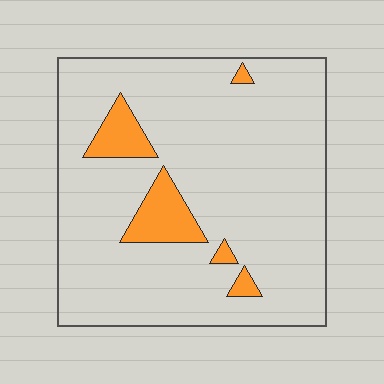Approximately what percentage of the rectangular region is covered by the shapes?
Approximately 10%.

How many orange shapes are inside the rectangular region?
5.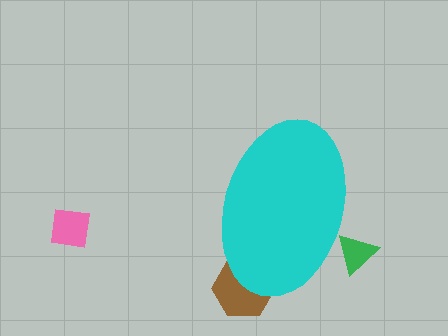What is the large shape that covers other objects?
A cyan ellipse.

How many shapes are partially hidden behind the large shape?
2 shapes are partially hidden.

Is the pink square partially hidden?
No, the pink square is fully visible.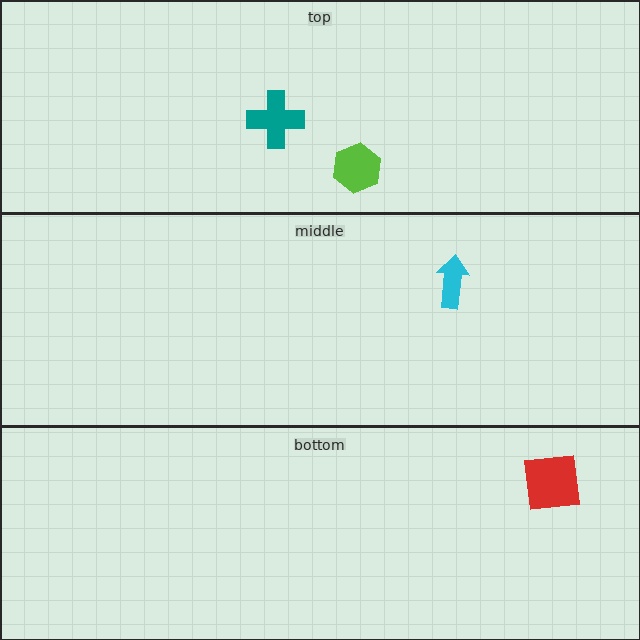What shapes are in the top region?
The teal cross, the lime hexagon.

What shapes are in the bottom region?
The red square.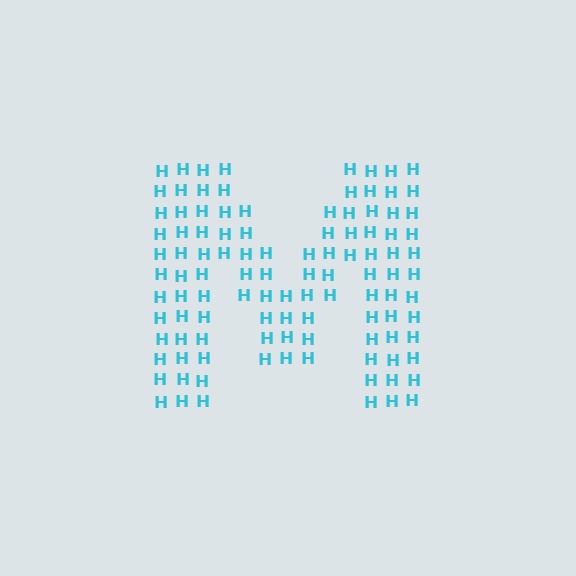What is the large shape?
The large shape is the letter M.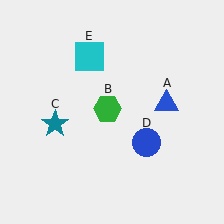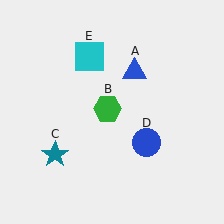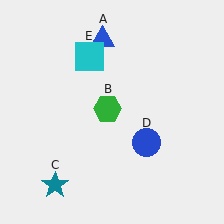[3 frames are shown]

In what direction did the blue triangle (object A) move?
The blue triangle (object A) moved up and to the left.